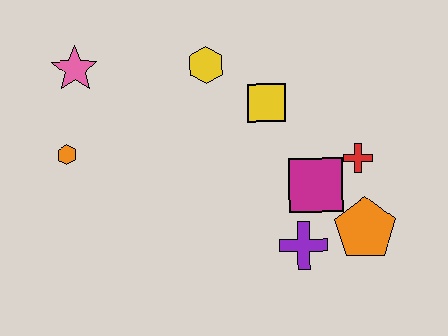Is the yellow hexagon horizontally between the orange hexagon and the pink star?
No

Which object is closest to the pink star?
The orange hexagon is closest to the pink star.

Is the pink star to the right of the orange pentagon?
No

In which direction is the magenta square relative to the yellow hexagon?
The magenta square is below the yellow hexagon.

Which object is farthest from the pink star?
The orange pentagon is farthest from the pink star.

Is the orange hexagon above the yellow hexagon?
No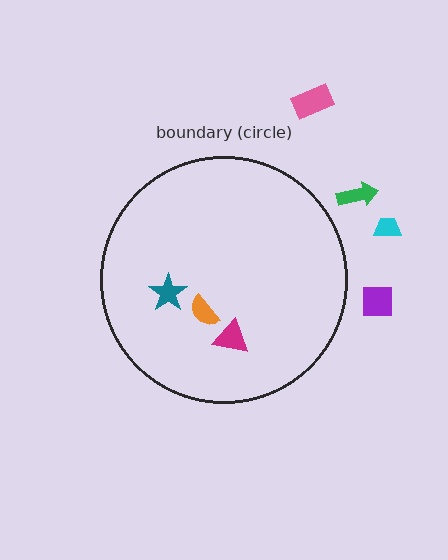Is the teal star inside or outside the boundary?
Inside.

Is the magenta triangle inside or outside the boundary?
Inside.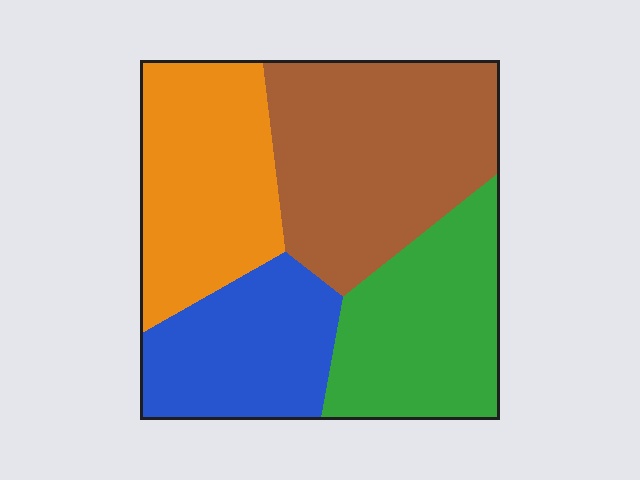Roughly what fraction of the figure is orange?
Orange takes up about one quarter (1/4) of the figure.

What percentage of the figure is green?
Green covers around 25% of the figure.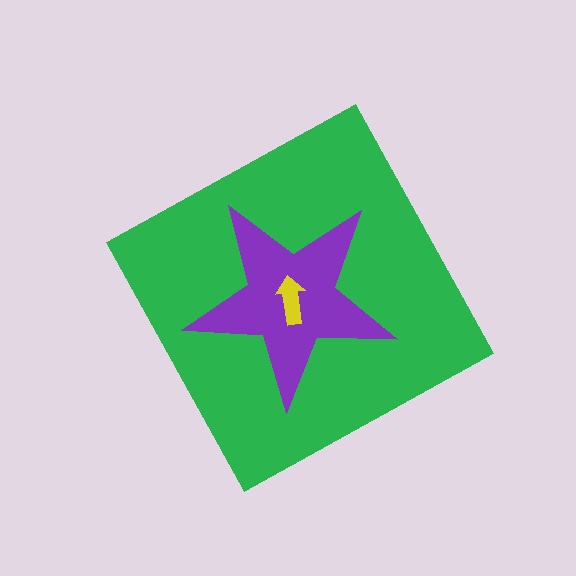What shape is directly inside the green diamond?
The purple star.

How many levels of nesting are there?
3.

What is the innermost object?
The yellow arrow.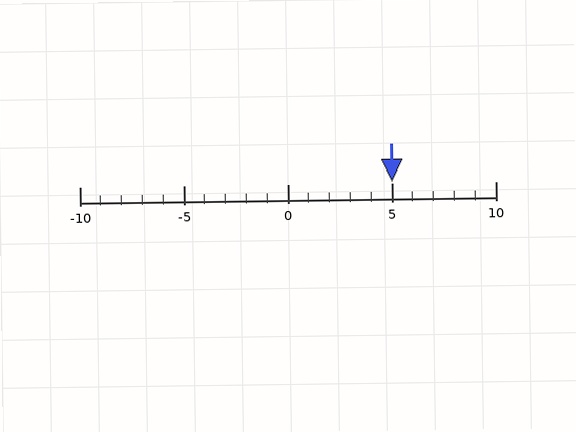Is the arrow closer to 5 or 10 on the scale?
The arrow is closer to 5.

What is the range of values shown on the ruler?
The ruler shows values from -10 to 10.